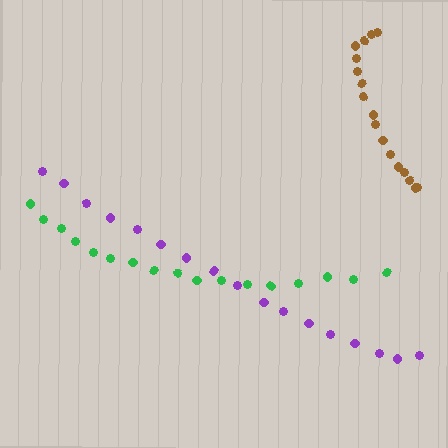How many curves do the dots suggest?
There are 3 distinct paths.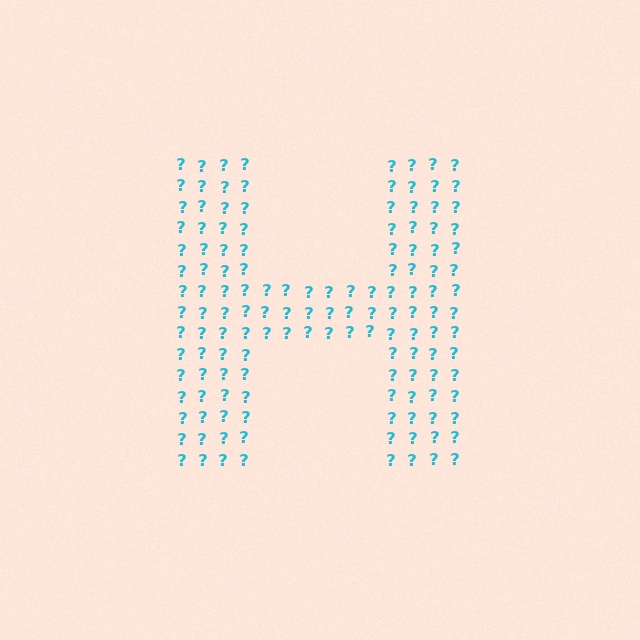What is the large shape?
The large shape is the letter H.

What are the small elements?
The small elements are question marks.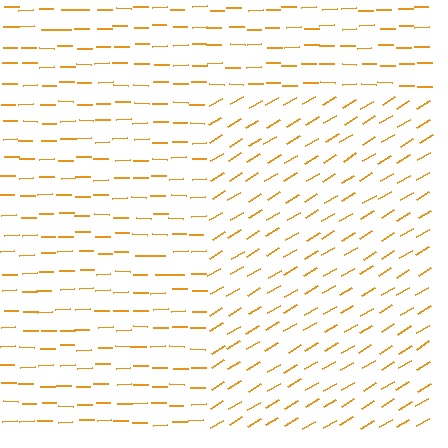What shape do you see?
I see a rectangle.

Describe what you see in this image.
The image is filled with small orange line segments. A rectangle region in the image has lines oriented differently from the surrounding lines, creating a visible texture boundary.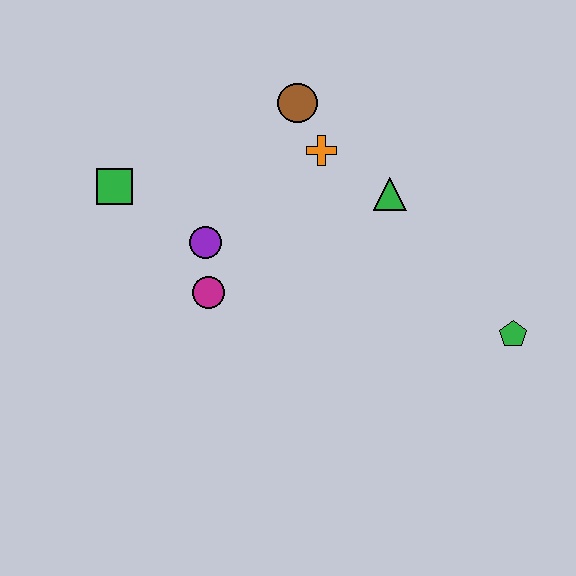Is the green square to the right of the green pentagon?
No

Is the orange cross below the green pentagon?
No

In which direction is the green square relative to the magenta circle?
The green square is above the magenta circle.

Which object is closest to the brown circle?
The orange cross is closest to the brown circle.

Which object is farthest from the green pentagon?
The green square is farthest from the green pentagon.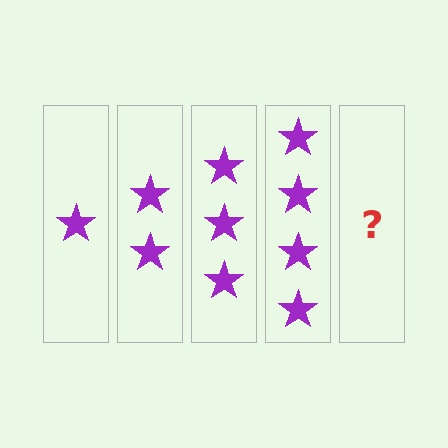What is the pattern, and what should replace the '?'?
The pattern is that each step adds one more star. The '?' should be 5 stars.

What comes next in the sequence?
The next element should be 5 stars.